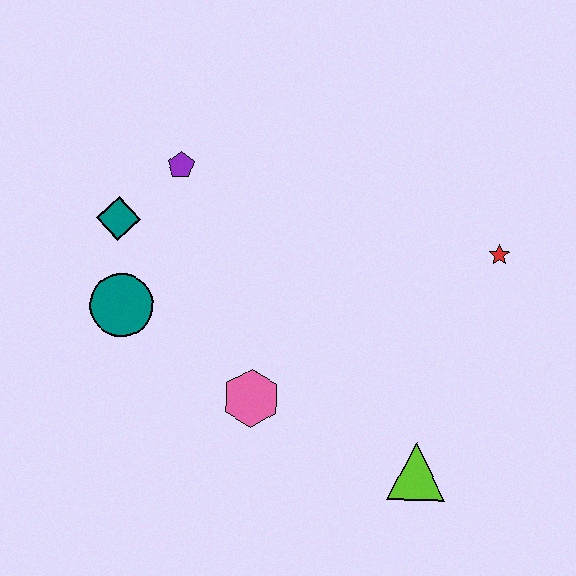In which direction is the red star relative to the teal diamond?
The red star is to the right of the teal diamond.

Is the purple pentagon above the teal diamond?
Yes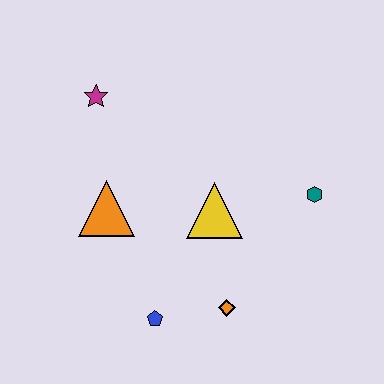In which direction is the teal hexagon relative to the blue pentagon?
The teal hexagon is to the right of the blue pentagon.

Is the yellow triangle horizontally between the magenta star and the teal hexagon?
Yes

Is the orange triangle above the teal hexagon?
No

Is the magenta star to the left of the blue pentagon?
Yes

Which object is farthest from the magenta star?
The orange diamond is farthest from the magenta star.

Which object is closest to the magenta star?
The orange triangle is closest to the magenta star.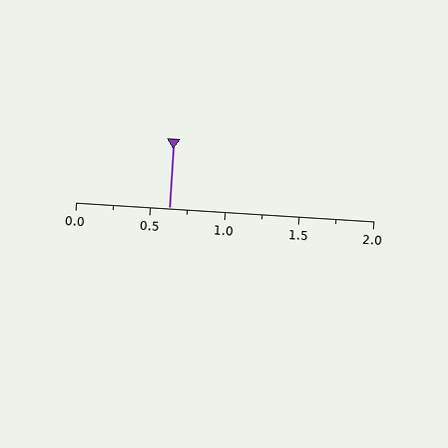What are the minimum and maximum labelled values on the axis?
The axis runs from 0.0 to 2.0.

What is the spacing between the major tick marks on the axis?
The major ticks are spaced 0.5 apart.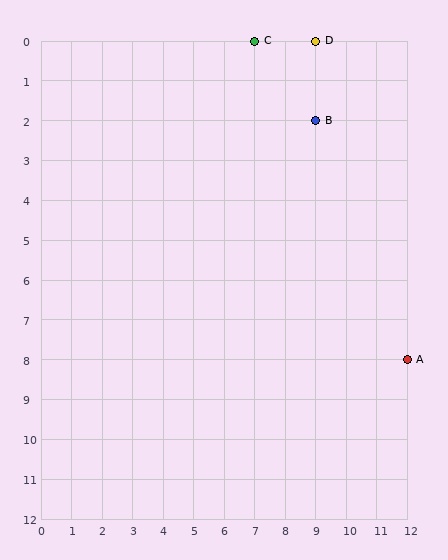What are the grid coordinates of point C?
Point C is at grid coordinates (7, 0).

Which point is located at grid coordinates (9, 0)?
Point D is at (9, 0).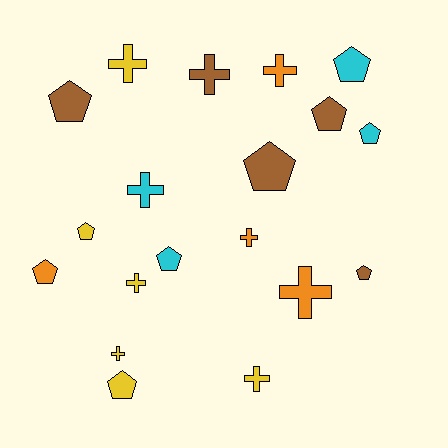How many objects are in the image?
There are 19 objects.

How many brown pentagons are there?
There are 4 brown pentagons.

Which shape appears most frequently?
Pentagon, with 10 objects.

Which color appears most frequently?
Yellow, with 6 objects.